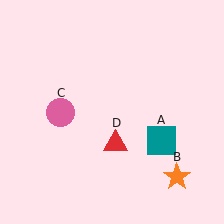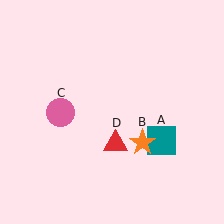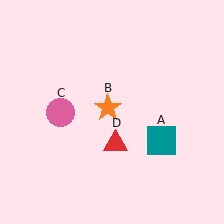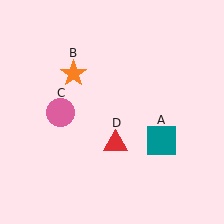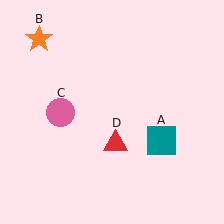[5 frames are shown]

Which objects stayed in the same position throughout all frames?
Teal square (object A) and pink circle (object C) and red triangle (object D) remained stationary.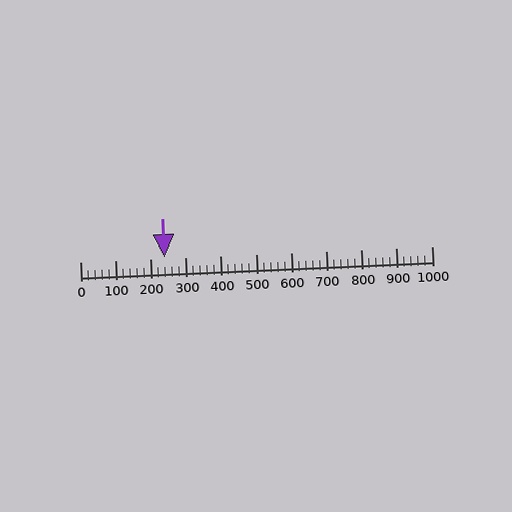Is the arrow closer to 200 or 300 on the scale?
The arrow is closer to 200.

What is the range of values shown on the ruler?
The ruler shows values from 0 to 1000.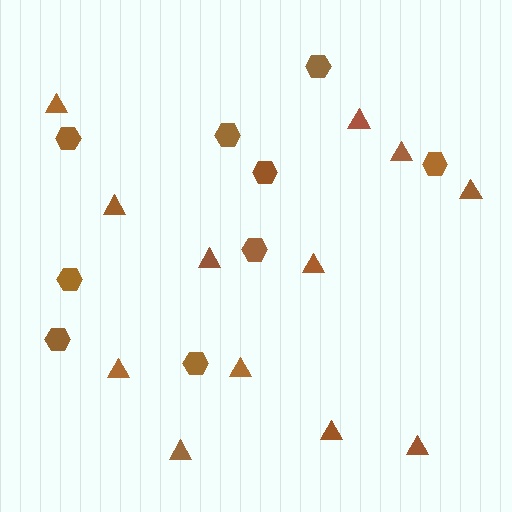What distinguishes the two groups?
There are 2 groups: one group of triangles (12) and one group of hexagons (9).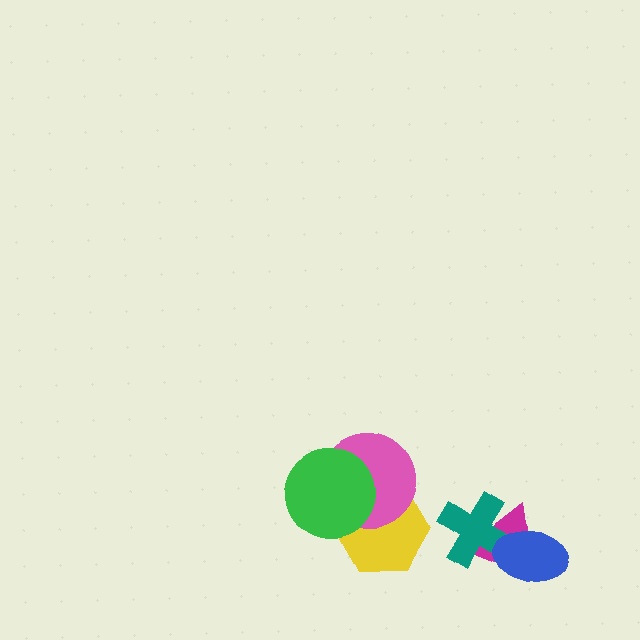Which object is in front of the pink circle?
The green circle is in front of the pink circle.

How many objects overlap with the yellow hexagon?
2 objects overlap with the yellow hexagon.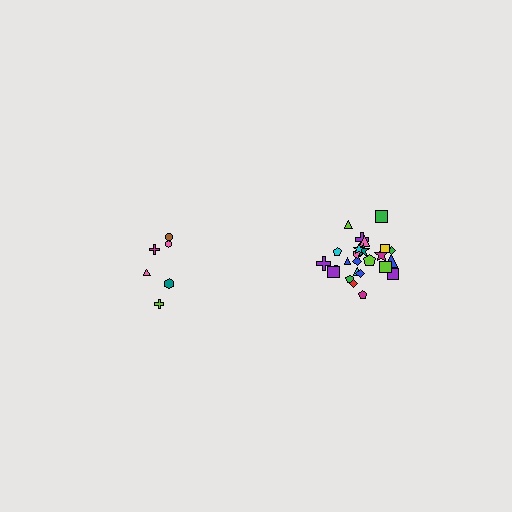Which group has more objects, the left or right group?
The right group.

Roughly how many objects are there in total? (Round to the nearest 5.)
Roughly 30 objects in total.